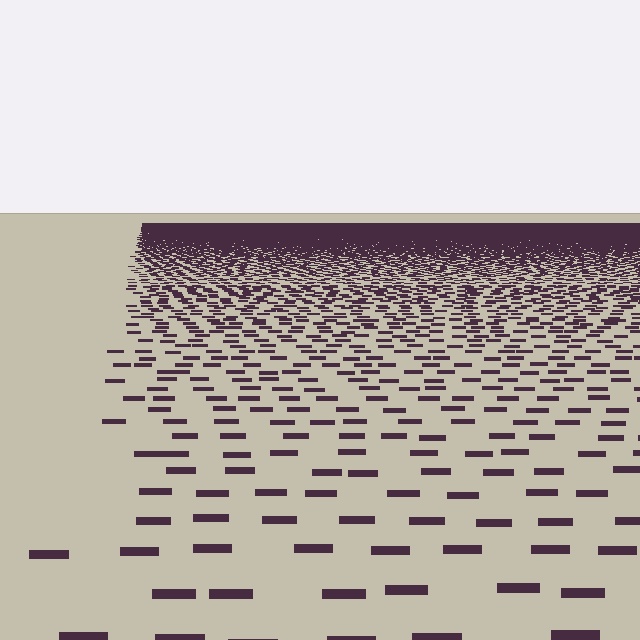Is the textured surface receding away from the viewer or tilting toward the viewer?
The surface is receding away from the viewer. Texture elements get smaller and denser toward the top.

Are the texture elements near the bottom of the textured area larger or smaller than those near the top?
Larger. Near the bottom, elements are closer to the viewer and appear at a bigger on-screen size.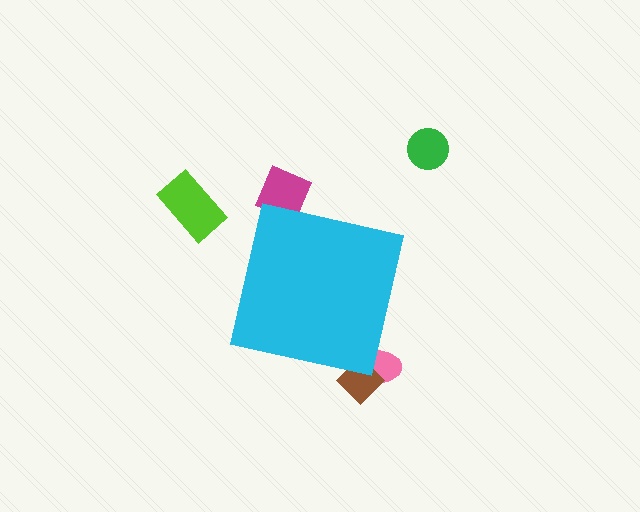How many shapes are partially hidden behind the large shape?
3 shapes are partially hidden.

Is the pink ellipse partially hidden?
Yes, the pink ellipse is partially hidden behind the cyan square.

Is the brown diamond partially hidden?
Yes, the brown diamond is partially hidden behind the cyan square.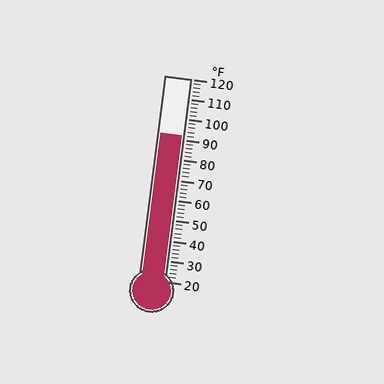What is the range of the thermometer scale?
The thermometer scale ranges from 20°F to 120°F.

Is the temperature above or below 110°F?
The temperature is below 110°F.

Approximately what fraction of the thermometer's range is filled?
The thermometer is filled to approximately 70% of its range.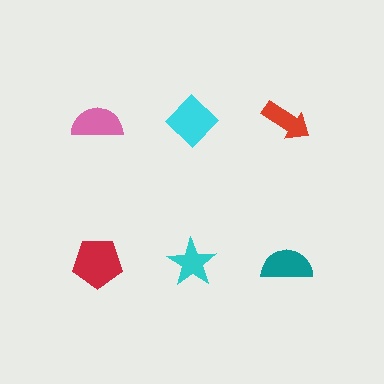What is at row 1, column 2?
A cyan diamond.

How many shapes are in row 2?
3 shapes.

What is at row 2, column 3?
A teal semicircle.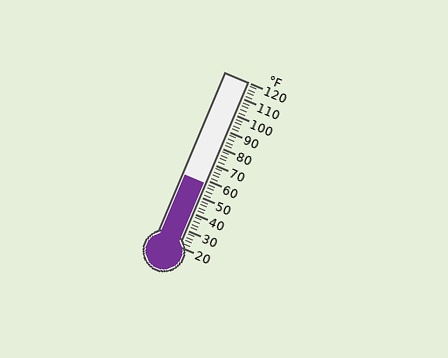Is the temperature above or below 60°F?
The temperature is below 60°F.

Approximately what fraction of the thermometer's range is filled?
The thermometer is filled to approximately 40% of its range.